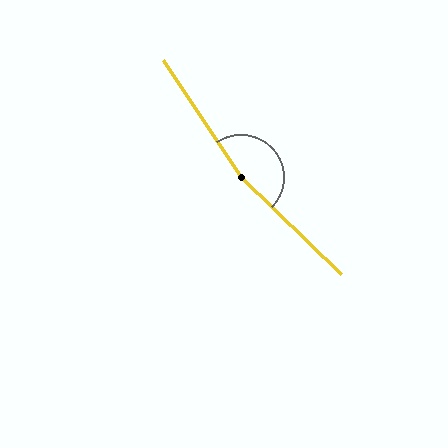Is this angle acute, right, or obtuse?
It is obtuse.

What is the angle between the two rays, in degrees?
Approximately 168 degrees.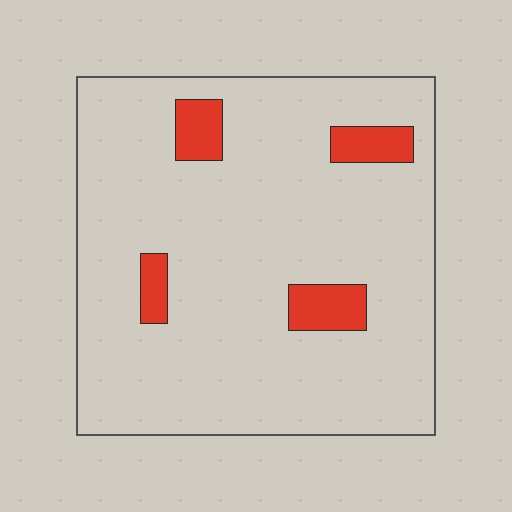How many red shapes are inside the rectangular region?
4.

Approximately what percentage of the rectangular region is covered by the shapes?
Approximately 10%.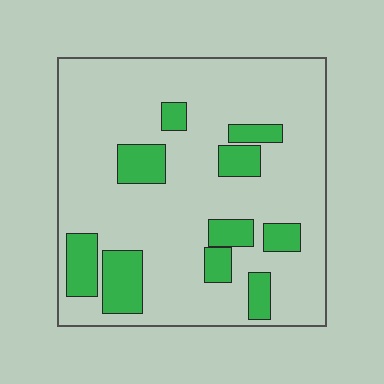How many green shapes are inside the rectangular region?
10.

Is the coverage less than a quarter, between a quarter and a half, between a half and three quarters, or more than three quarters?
Less than a quarter.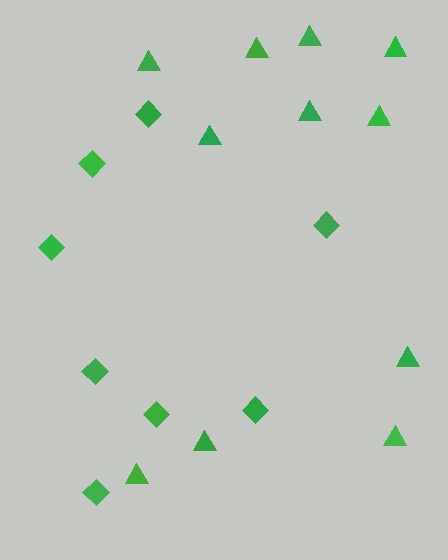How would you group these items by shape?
There are 2 groups: one group of triangles (11) and one group of diamonds (8).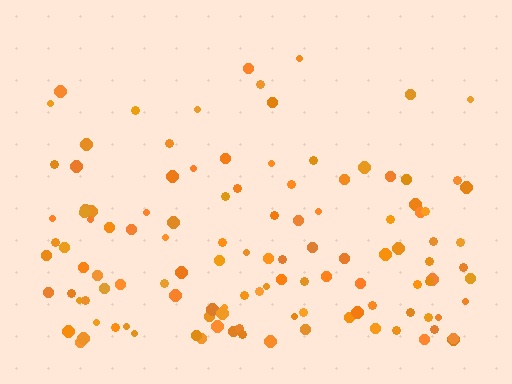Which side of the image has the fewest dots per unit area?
The top.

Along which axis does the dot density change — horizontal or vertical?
Vertical.